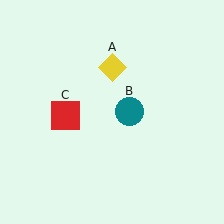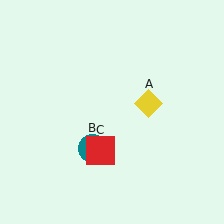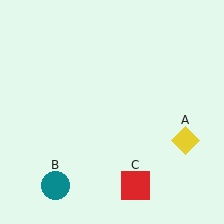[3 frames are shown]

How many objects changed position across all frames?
3 objects changed position: yellow diamond (object A), teal circle (object B), red square (object C).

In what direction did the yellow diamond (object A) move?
The yellow diamond (object A) moved down and to the right.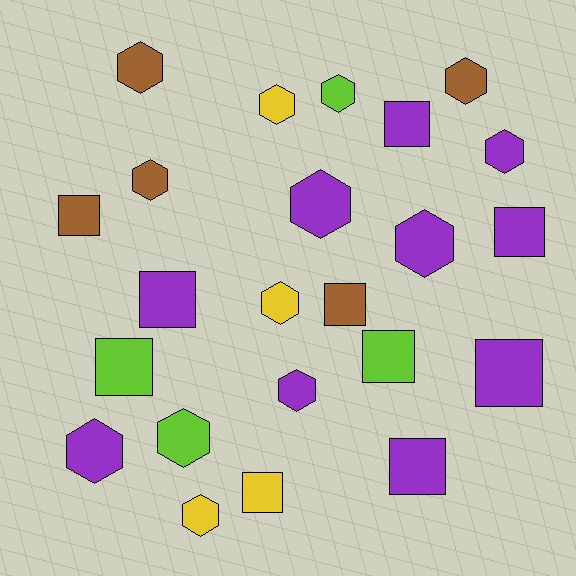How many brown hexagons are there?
There are 3 brown hexagons.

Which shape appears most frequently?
Hexagon, with 13 objects.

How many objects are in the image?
There are 23 objects.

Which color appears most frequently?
Purple, with 10 objects.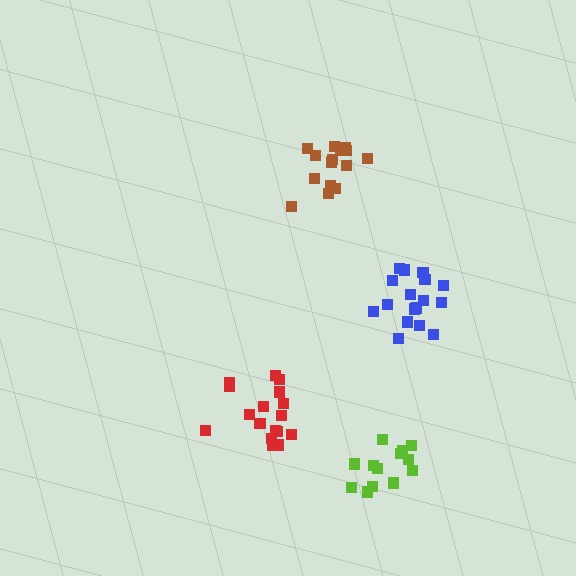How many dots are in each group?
Group 1: 18 dots, Group 2: 17 dots, Group 3: 13 dots, Group 4: 15 dots (63 total).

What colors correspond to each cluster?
The clusters are colored: blue, red, lime, brown.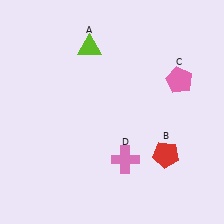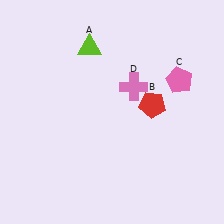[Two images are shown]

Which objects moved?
The objects that moved are: the red pentagon (B), the pink cross (D).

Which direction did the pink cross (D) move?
The pink cross (D) moved up.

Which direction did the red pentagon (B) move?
The red pentagon (B) moved up.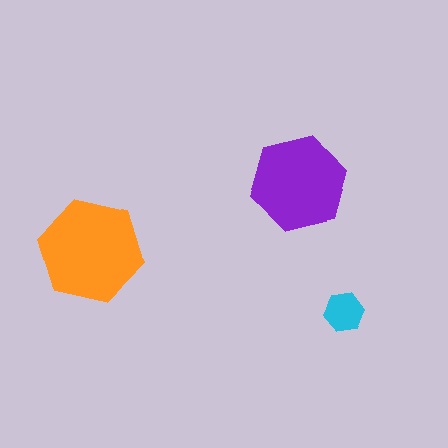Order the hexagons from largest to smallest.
the orange one, the purple one, the cyan one.